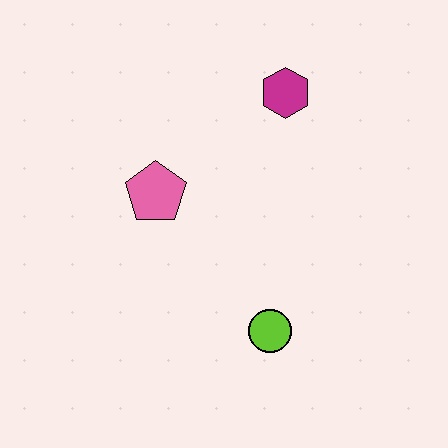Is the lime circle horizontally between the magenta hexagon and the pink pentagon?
Yes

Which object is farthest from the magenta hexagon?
The lime circle is farthest from the magenta hexagon.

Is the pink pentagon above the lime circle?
Yes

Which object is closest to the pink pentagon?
The magenta hexagon is closest to the pink pentagon.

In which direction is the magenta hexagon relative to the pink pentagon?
The magenta hexagon is to the right of the pink pentagon.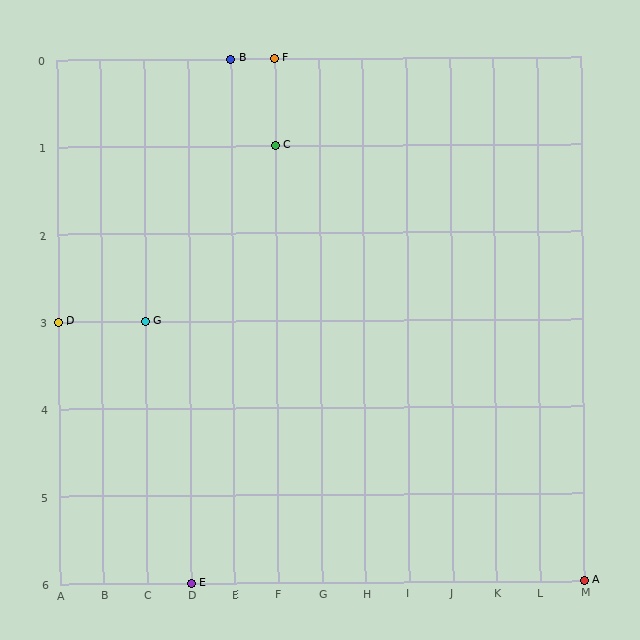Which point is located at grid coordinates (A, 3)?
Point D is at (A, 3).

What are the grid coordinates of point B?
Point B is at grid coordinates (E, 0).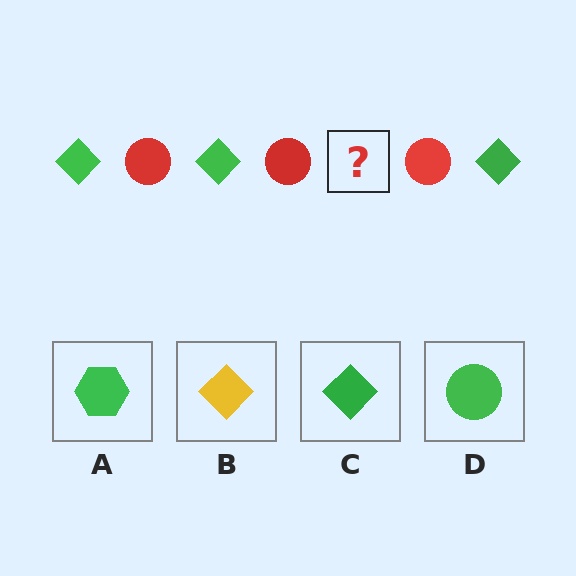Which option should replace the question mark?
Option C.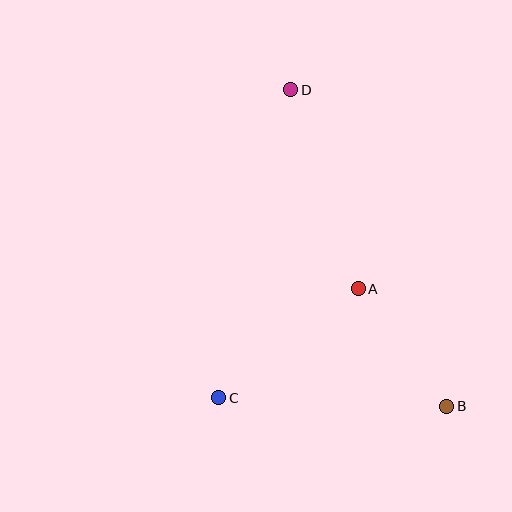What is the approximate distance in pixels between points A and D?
The distance between A and D is approximately 210 pixels.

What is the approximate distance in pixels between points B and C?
The distance between B and C is approximately 228 pixels.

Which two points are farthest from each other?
Points B and D are farthest from each other.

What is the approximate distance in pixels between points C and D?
The distance between C and D is approximately 316 pixels.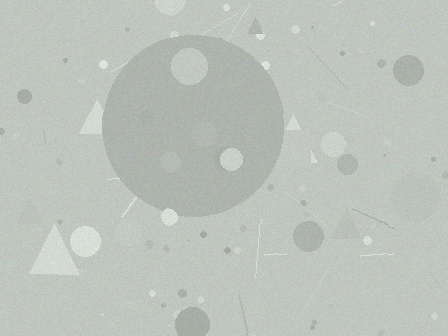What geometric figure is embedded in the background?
A circle is embedded in the background.